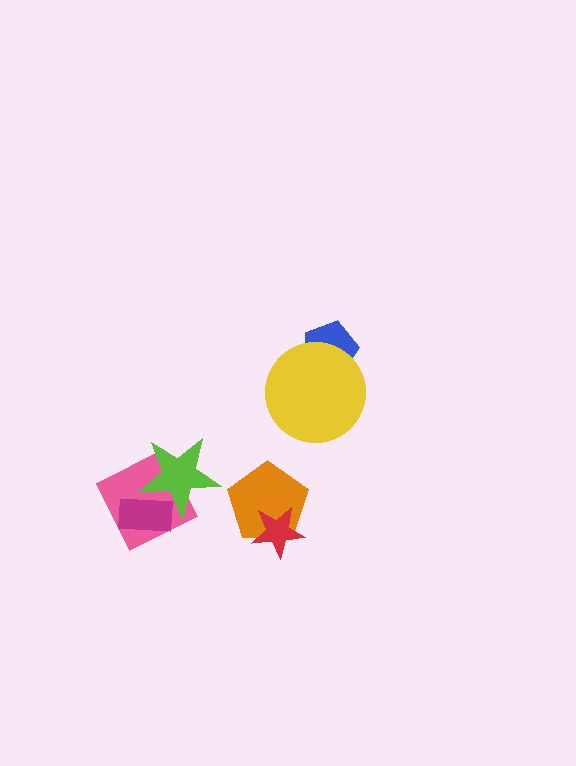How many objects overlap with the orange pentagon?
1 object overlaps with the orange pentagon.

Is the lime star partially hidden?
Yes, it is partially covered by another shape.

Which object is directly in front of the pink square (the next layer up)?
The lime star is directly in front of the pink square.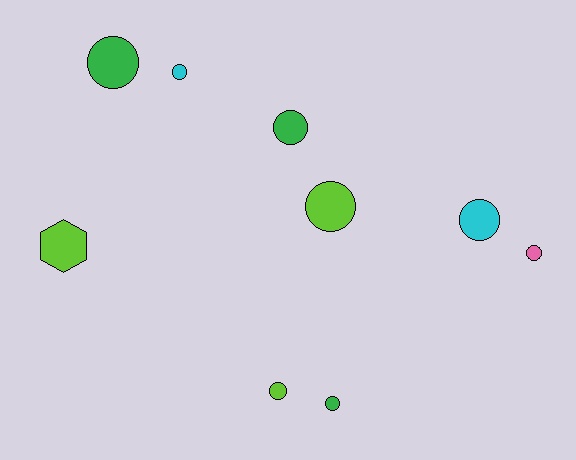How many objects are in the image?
There are 9 objects.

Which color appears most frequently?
Green, with 3 objects.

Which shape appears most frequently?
Circle, with 8 objects.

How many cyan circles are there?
There are 2 cyan circles.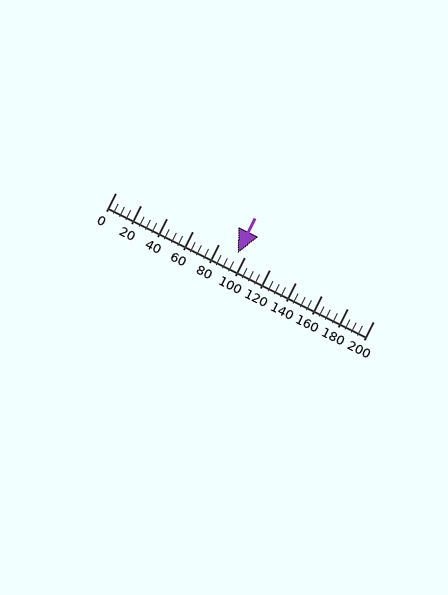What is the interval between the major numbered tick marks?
The major tick marks are spaced 20 units apart.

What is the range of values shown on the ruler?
The ruler shows values from 0 to 200.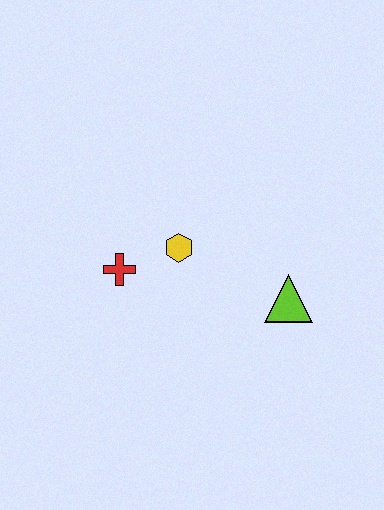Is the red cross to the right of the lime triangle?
No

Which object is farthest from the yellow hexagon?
The lime triangle is farthest from the yellow hexagon.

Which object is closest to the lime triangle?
The yellow hexagon is closest to the lime triangle.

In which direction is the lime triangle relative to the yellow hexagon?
The lime triangle is to the right of the yellow hexagon.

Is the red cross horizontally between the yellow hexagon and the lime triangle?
No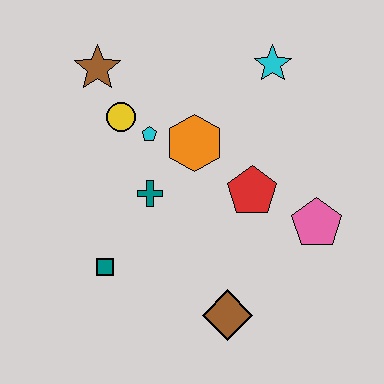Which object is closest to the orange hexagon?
The cyan pentagon is closest to the orange hexagon.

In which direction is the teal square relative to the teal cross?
The teal square is below the teal cross.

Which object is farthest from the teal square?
The cyan star is farthest from the teal square.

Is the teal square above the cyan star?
No